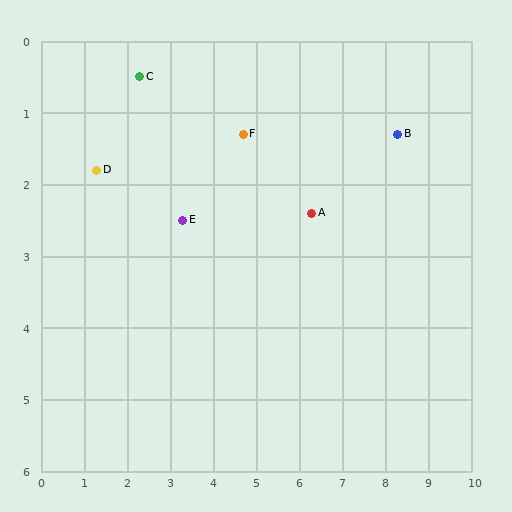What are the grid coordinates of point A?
Point A is at approximately (6.3, 2.4).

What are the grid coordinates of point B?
Point B is at approximately (8.3, 1.3).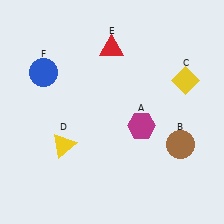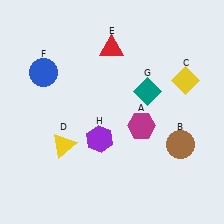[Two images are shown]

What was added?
A teal diamond (G), a purple hexagon (H) were added in Image 2.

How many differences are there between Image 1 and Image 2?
There are 2 differences between the two images.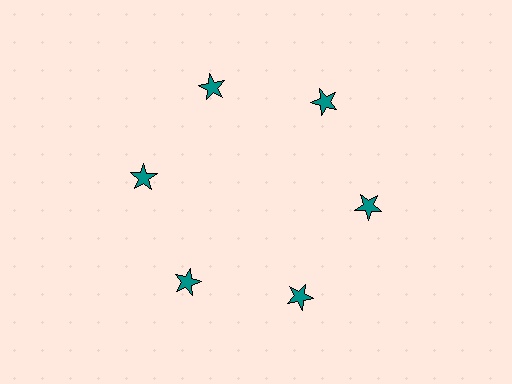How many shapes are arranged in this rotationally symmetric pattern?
There are 6 shapes, arranged in 6 groups of 1.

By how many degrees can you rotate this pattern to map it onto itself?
The pattern maps onto itself every 60 degrees of rotation.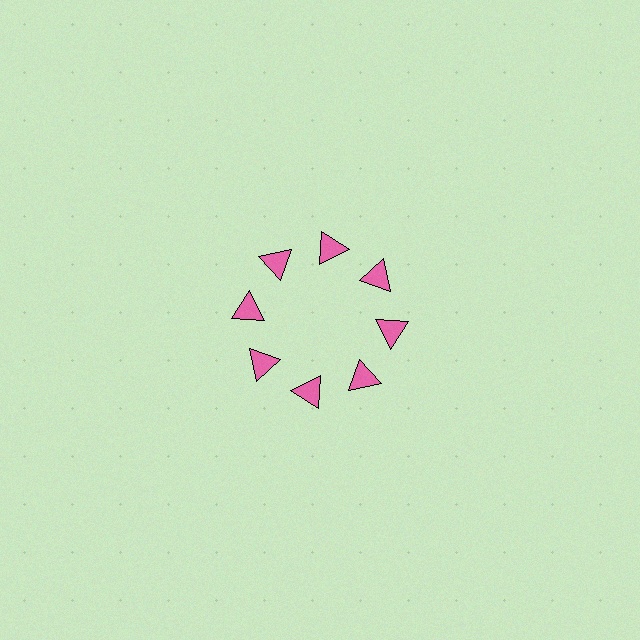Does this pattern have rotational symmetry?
Yes, this pattern has 8-fold rotational symmetry. It looks the same after rotating 45 degrees around the center.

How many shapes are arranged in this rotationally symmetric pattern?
There are 8 shapes, arranged in 8 groups of 1.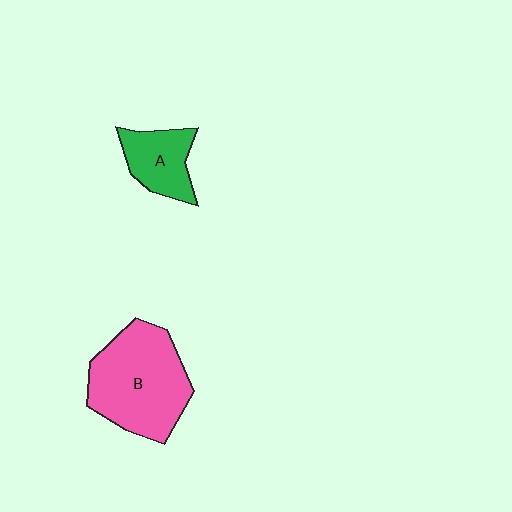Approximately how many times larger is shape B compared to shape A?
Approximately 2.1 times.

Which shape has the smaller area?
Shape A (green).